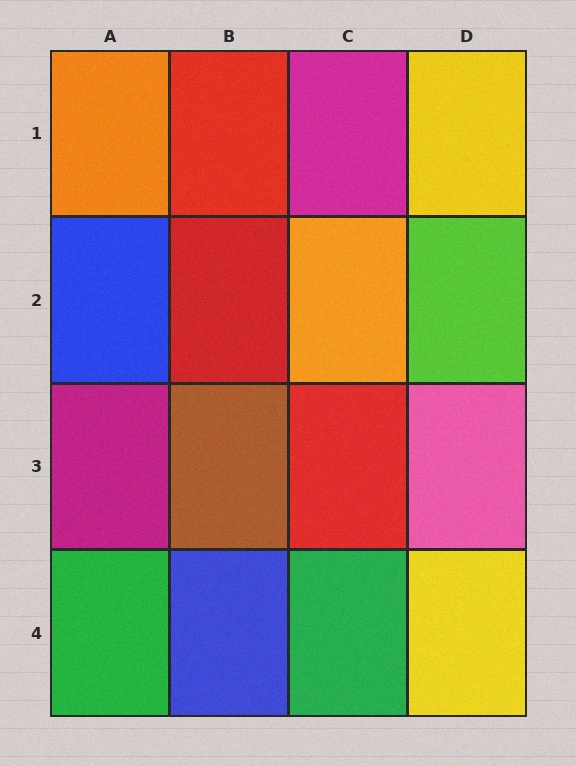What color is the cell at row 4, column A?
Green.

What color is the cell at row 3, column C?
Red.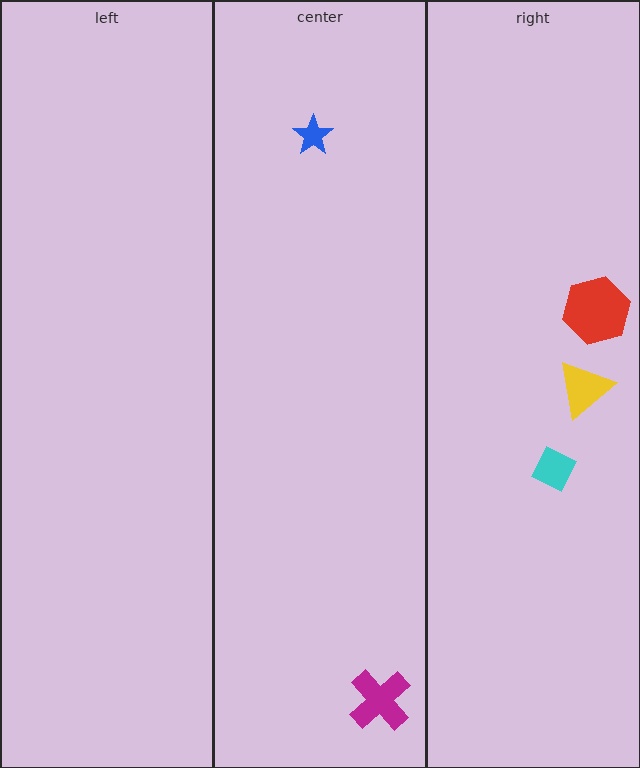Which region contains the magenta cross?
The center region.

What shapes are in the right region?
The red hexagon, the yellow triangle, the cyan diamond.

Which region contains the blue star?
The center region.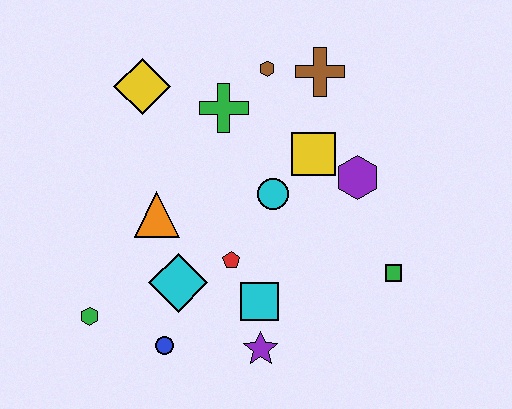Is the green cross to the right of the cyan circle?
No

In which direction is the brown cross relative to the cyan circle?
The brown cross is above the cyan circle.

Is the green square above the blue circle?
Yes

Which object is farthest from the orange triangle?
The green square is farthest from the orange triangle.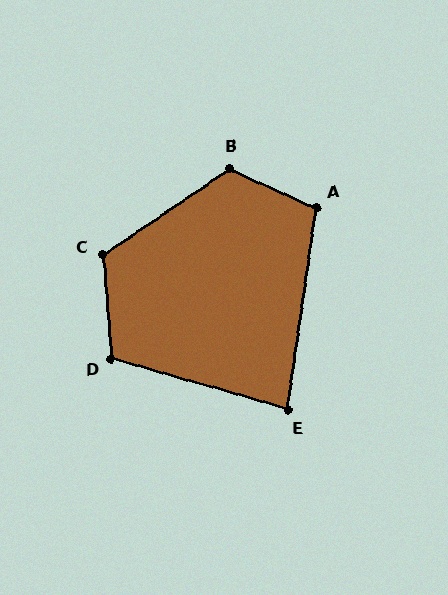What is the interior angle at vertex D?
Approximately 111 degrees (obtuse).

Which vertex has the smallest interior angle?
E, at approximately 82 degrees.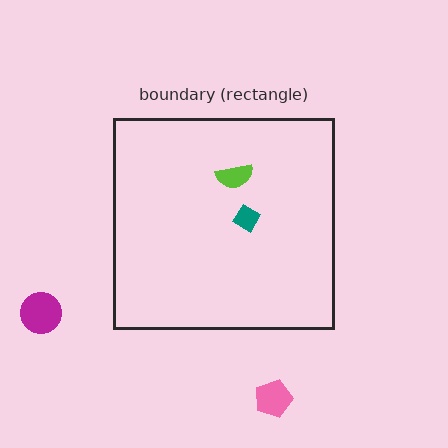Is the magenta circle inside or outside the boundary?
Outside.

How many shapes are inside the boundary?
2 inside, 2 outside.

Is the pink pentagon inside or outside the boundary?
Outside.